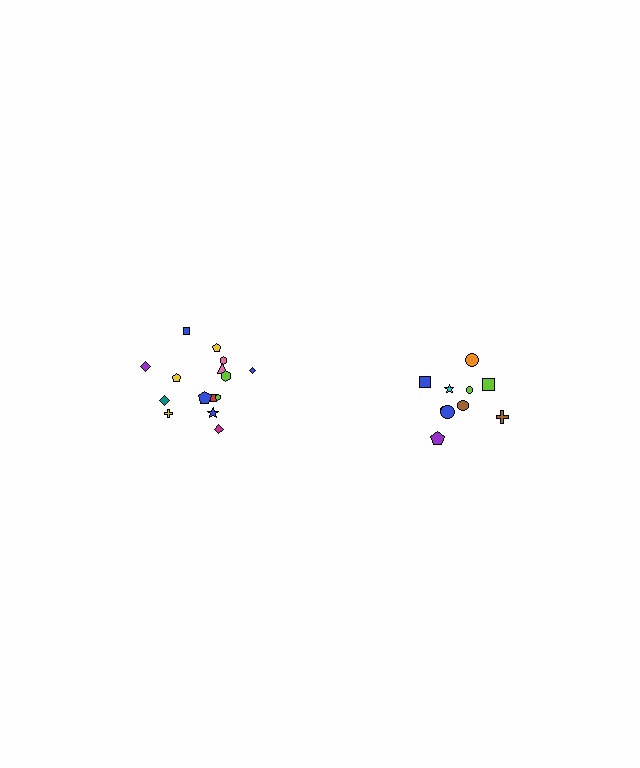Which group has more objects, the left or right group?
The left group.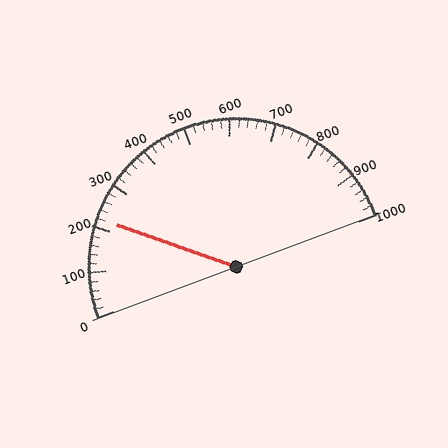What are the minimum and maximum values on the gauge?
The gauge ranges from 0 to 1000.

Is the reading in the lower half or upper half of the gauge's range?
The reading is in the lower half of the range (0 to 1000).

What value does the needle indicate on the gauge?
The needle indicates approximately 220.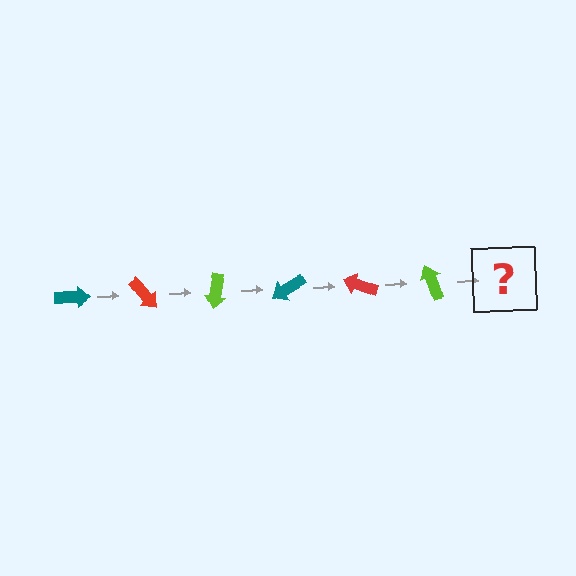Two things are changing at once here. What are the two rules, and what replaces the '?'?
The two rules are that it rotates 50 degrees each step and the color cycles through teal, red, and lime. The '?' should be a teal arrow, rotated 300 degrees from the start.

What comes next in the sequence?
The next element should be a teal arrow, rotated 300 degrees from the start.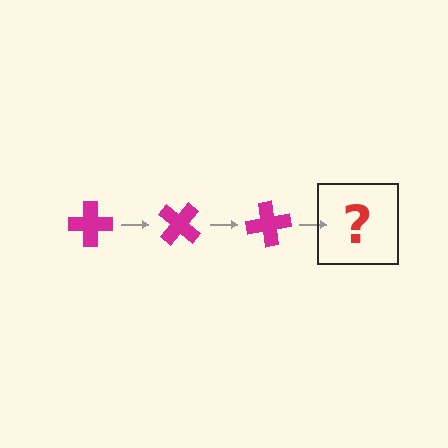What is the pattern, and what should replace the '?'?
The pattern is that the cross rotates 40 degrees each step. The '?' should be a magenta cross rotated 120 degrees.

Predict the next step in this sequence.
The next step is a magenta cross rotated 120 degrees.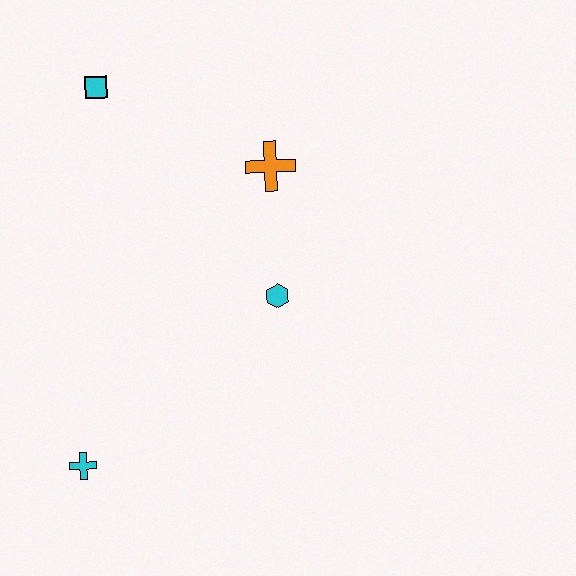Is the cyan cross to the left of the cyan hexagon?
Yes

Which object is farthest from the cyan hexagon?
The cyan square is farthest from the cyan hexagon.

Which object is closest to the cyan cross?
The cyan hexagon is closest to the cyan cross.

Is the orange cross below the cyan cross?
No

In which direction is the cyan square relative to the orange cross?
The cyan square is to the left of the orange cross.